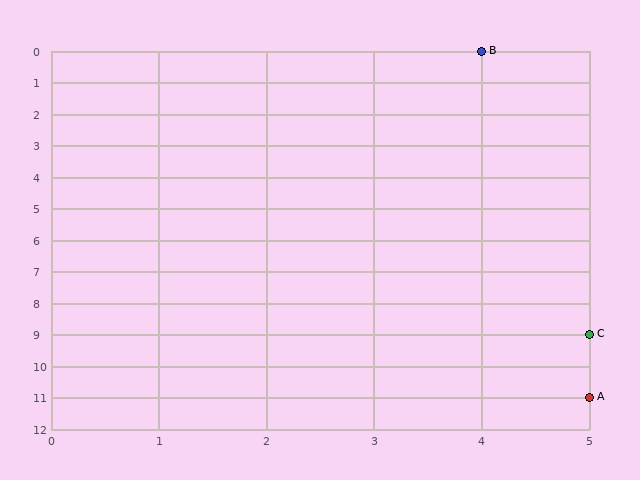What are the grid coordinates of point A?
Point A is at grid coordinates (5, 11).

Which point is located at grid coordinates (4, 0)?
Point B is at (4, 0).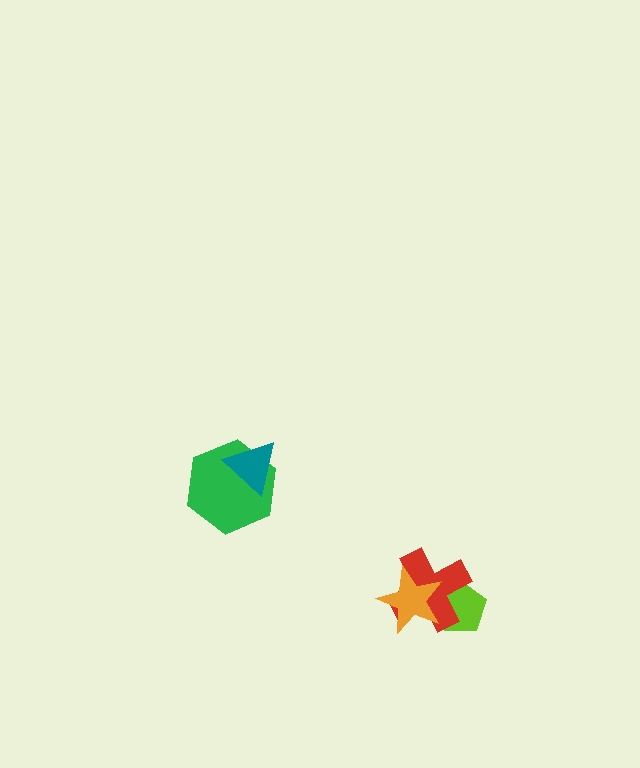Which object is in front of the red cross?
The orange star is in front of the red cross.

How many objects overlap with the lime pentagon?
2 objects overlap with the lime pentagon.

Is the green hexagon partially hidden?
Yes, it is partially covered by another shape.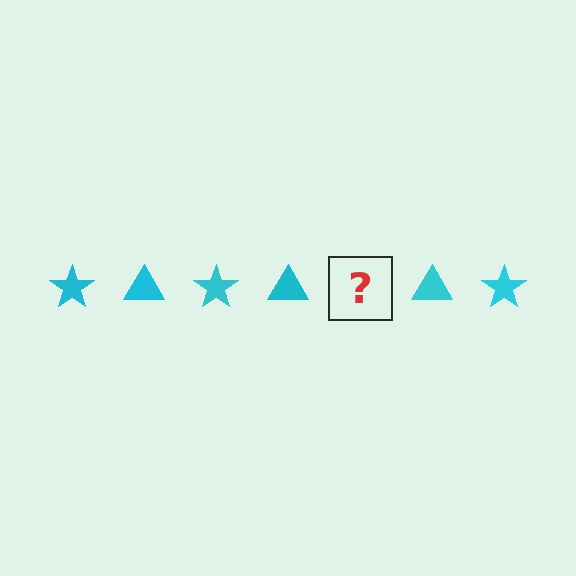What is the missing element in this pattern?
The missing element is a cyan star.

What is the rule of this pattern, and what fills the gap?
The rule is that the pattern cycles through star, triangle shapes in cyan. The gap should be filled with a cyan star.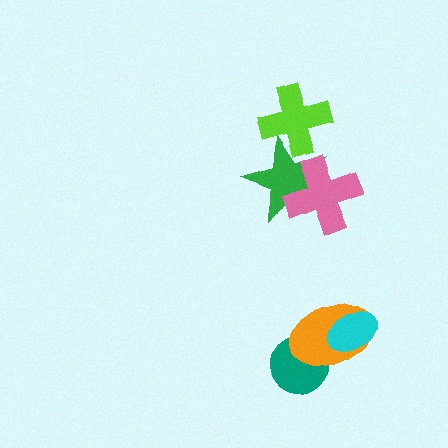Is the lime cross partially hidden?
Yes, it is partially covered by another shape.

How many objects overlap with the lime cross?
1 object overlaps with the lime cross.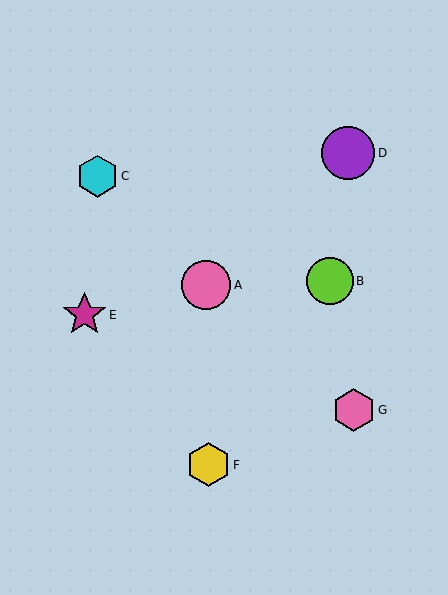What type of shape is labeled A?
Shape A is a pink circle.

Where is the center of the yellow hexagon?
The center of the yellow hexagon is at (209, 465).